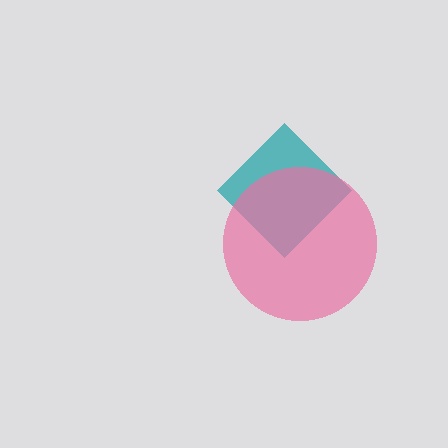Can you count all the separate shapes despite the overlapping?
Yes, there are 2 separate shapes.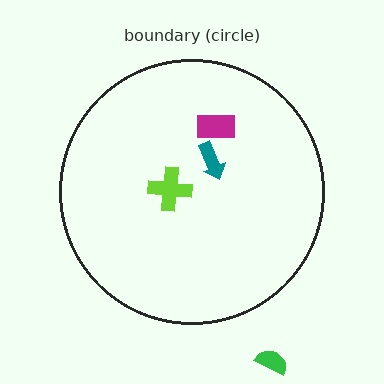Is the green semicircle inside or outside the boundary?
Outside.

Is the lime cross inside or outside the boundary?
Inside.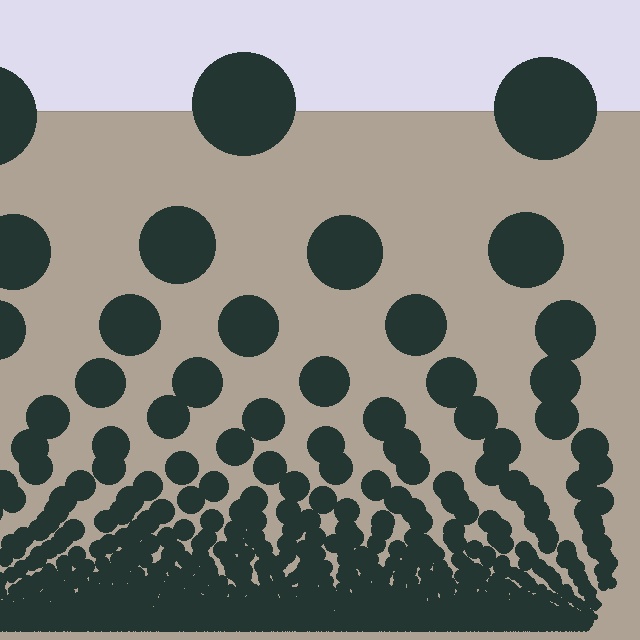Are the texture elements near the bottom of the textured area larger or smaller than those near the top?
Smaller. The gradient is inverted — elements near the bottom are smaller and denser.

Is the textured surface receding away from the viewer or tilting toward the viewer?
The surface appears to tilt toward the viewer. Texture elements get larger and sparser toward the top.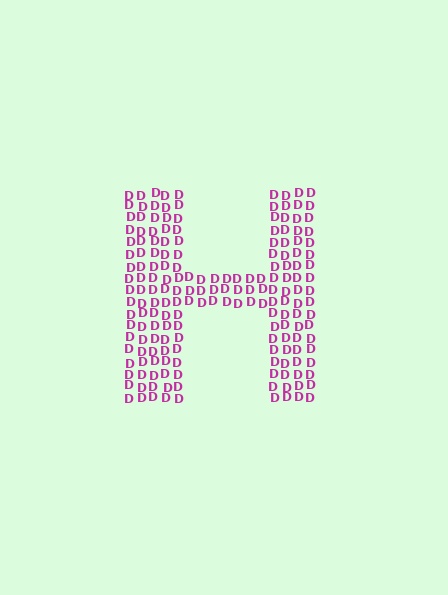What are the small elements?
The small elements are letter D's.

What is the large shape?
The large shape is the letter H.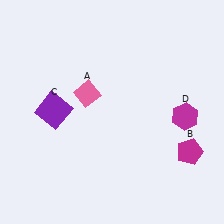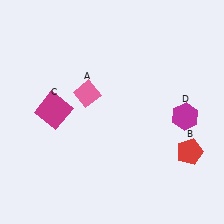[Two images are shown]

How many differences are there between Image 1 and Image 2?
There are 2 differences between the two images.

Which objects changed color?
B changed from magenta to red. C changed from purple to magenta.